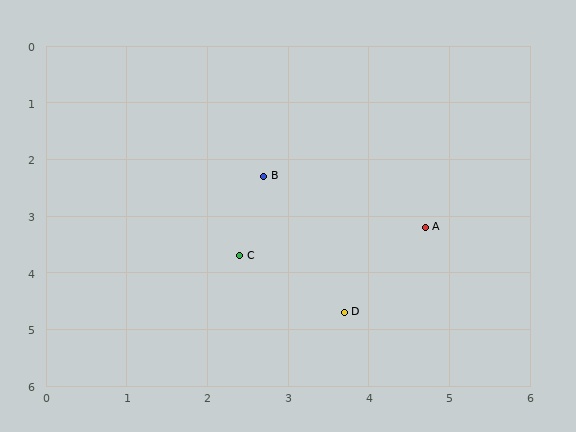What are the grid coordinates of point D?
Point D is at approximately (3.7, 4.7).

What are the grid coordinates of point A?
Point A is at approximately (4.7, 3.2).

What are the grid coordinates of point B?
Point B is at approximately (2.7, 2.3).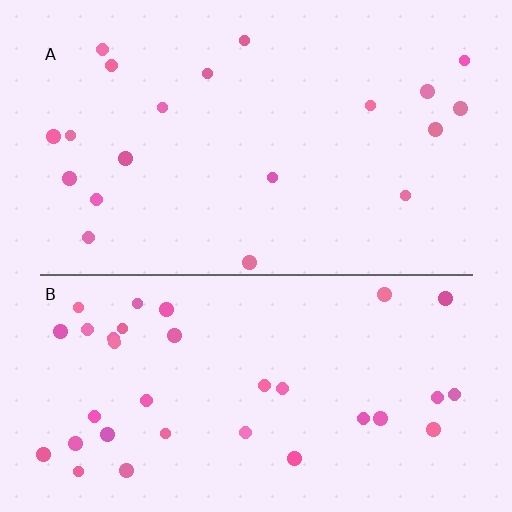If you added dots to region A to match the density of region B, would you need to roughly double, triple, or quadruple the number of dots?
Approximately double.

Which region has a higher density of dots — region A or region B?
B (the bottom).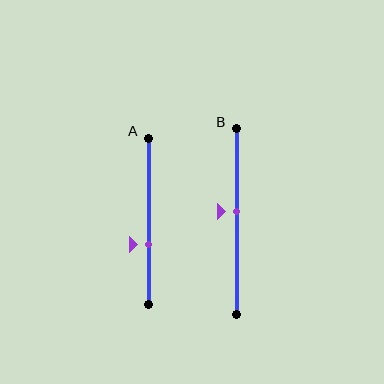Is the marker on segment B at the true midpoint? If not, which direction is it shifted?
No, the marker on segment B is shifted upward by about 5% of the segment length.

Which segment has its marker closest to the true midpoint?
Segment B has its marker closest to the true midpoint.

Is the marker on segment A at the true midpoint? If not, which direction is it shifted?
No, the marker on segment A is shifted downward by about 14% of the segment length.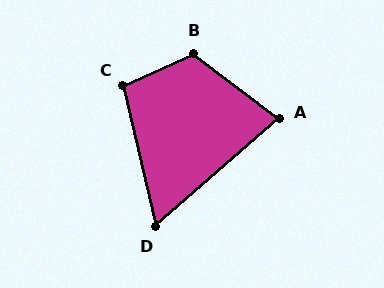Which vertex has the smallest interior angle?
D, at approximately 62 degrees.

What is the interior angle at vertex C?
Approximately 102 degrees (obtuse).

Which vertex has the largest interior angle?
B, at approximately 118 degrees.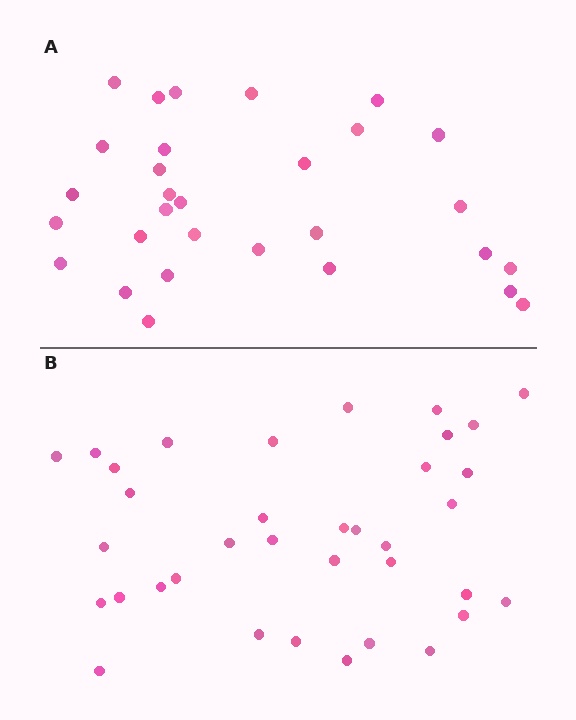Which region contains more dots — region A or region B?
Region B (the bottom region) has more dots.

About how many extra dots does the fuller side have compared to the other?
Region B has about 6 more dots than region A.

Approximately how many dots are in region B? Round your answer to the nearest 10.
About 40 dots. (The exact count is 36, which rounds to 40.)